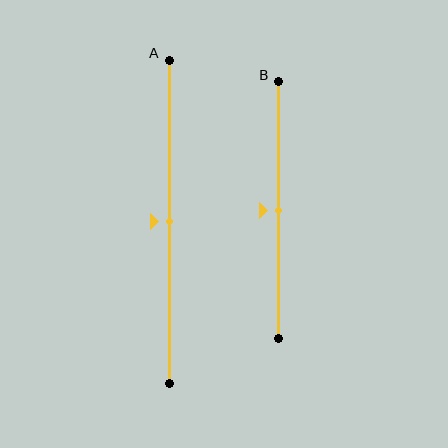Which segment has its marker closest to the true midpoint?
Segment A has its marker closest to the true midpoint.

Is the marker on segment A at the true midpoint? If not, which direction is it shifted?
Yes, the marker on segment A is at the true midpoint.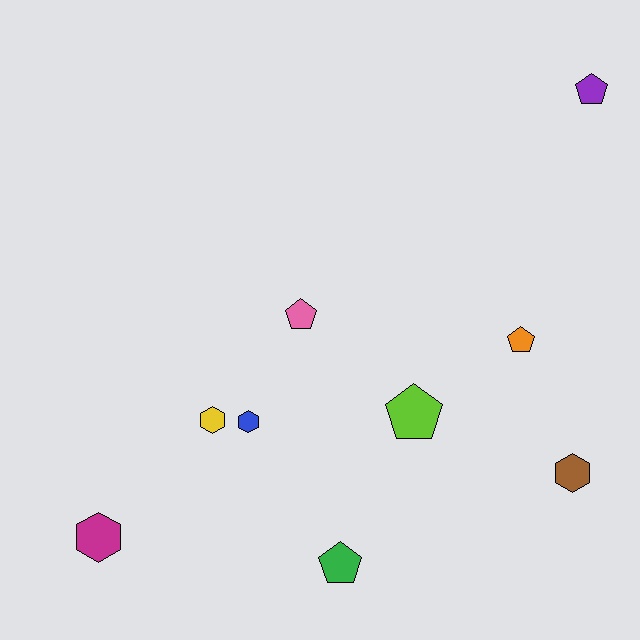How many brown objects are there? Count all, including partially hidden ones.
There is 1 brown object.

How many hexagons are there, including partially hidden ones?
There are 4 hexagons.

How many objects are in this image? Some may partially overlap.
There are 9 objects.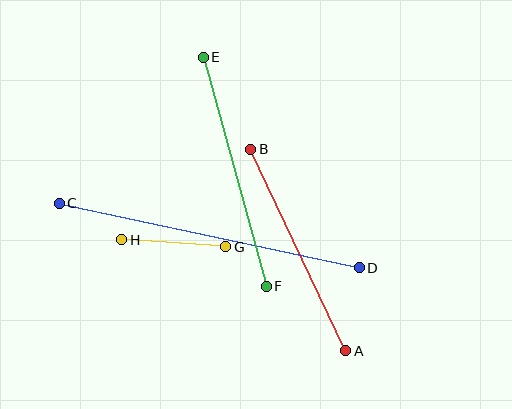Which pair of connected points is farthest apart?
Points C and D are farthest apart.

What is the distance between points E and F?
The distance is approximately 238 pixels.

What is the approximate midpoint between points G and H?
The midpoint is at approximately (174, 243) pixels.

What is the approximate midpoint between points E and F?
The midpoint is at approximately (235, 172) pixels.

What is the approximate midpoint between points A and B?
The midpoint is at approximately (298, 250) pixels.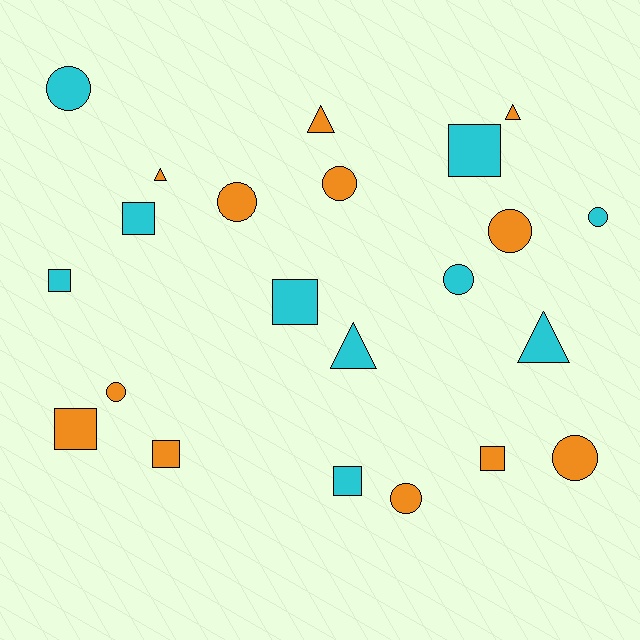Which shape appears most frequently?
Circle, with 9 objects.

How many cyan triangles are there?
There are 2 cyan triangles.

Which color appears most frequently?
Orange, with 12 objects.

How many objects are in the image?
There are 22 objects.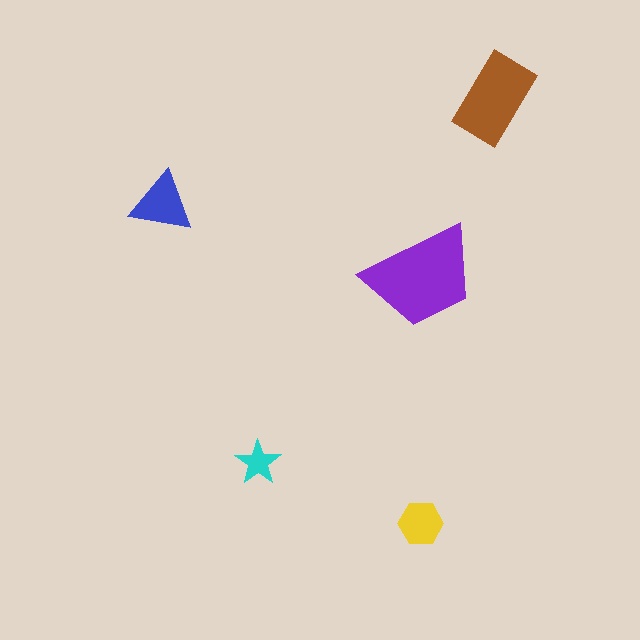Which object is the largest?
The purple trapezoid.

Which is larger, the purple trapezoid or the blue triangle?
The purple trapezoid.